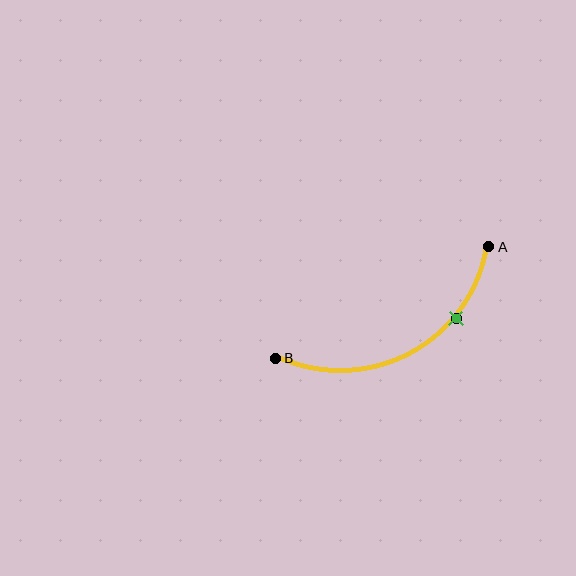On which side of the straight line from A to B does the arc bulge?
The arc bulges below the straight line connecting A and B.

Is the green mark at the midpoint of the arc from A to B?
No. The green mark lies on the arc but is closer to endpoint A. The arc midpoint would be at the point on the curve equidistant along the arc from both A and B.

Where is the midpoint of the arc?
The arc midpoint is the point on the curve farthest from the straight line joining A and B. It sits below that line.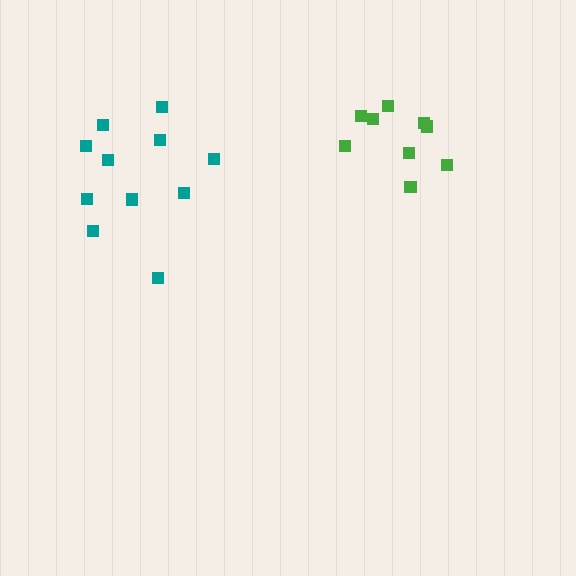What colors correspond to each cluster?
The clusters are colored: green, teal.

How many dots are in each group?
Group 1: 9 dots, Group 2: 11 dots (20 total).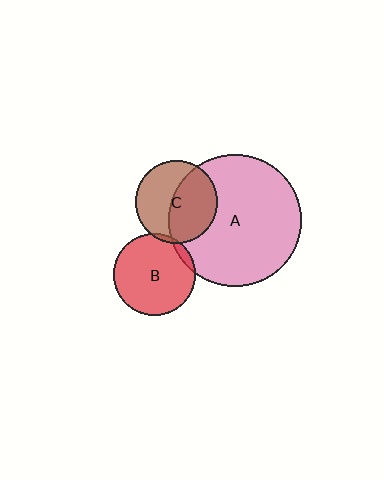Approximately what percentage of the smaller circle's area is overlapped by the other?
Approximately 50%.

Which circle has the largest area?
Circle A (pink).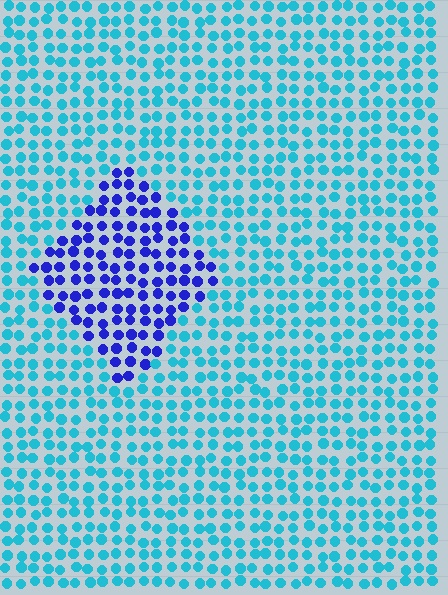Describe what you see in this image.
The image is filled with small cyan elements in a uniform arrangement. A diamond-shaped region is visible where the elements are tinted to a slightly different hue, forming a subtle color boundary.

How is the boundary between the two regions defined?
The boundary is defined purely by a slight shift in hue (about 53 degrees). Spacing, size, and orientation are identical on both sides.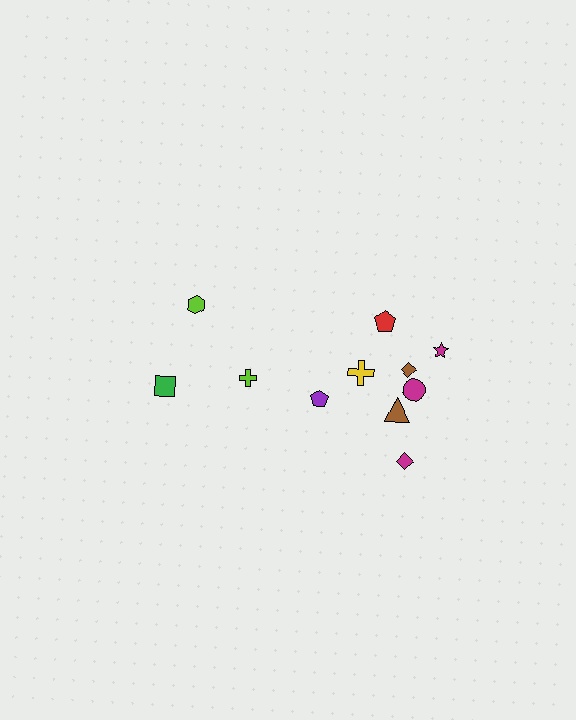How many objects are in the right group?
There are 8 objects.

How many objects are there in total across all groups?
There are 11 objects.